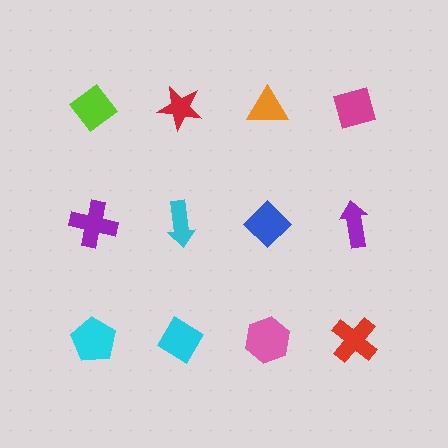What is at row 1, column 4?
A magenta diamond.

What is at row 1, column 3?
An orange triangle.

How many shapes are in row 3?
4 shapes.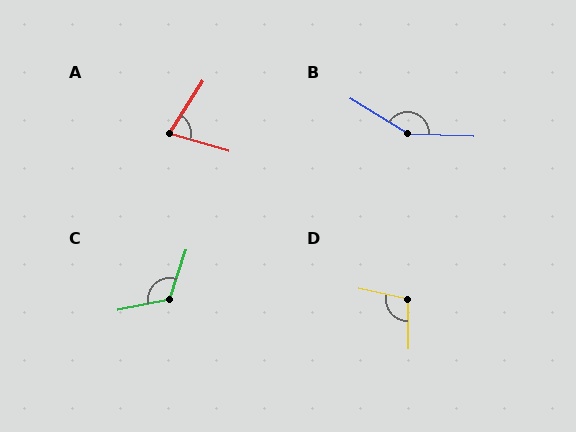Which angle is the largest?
B, at approximately 150 degrees.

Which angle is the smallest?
A, at approximately 74 degrees.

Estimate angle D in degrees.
Approximately 103 degrees.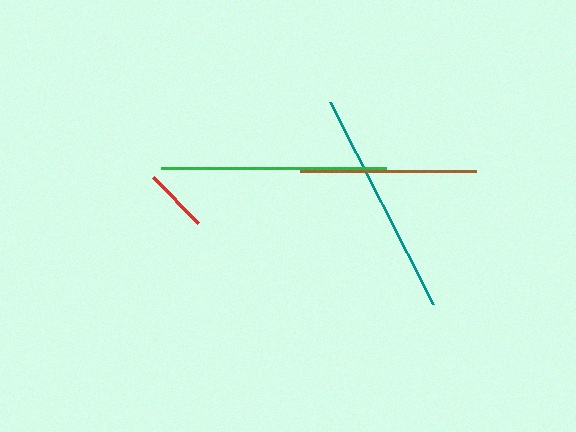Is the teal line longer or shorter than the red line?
The teal line is longer than the red line.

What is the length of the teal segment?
The teal segment is approximately 226 pixels long.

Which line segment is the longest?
The teal line is the longest at approximately 226 pixels.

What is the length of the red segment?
The red segment is approximately 64 pixels long.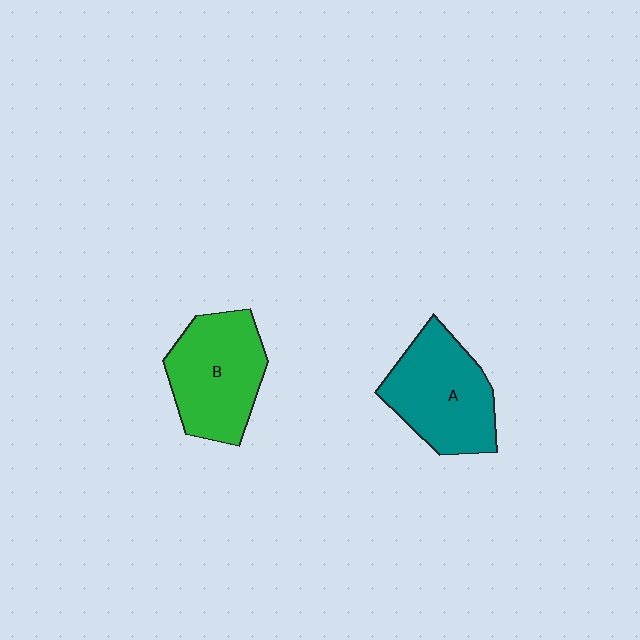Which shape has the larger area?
Shape A (teal).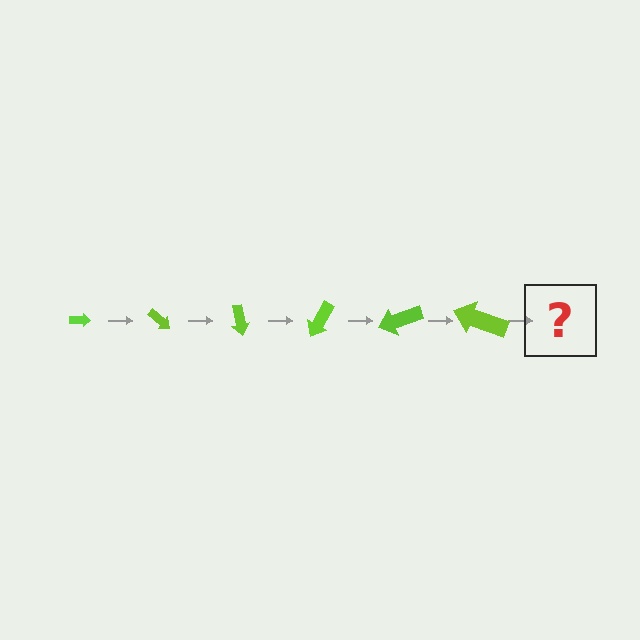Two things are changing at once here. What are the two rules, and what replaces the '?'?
The two rules are that the arrow grows larger each step and it rotates 40 degrees each step. The '?' should be an arrow, larger than the previous one and rotated 240 degrees from the start.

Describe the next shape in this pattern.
It should be an arrow, larger than the previous one and rotated 240 degrees from the start.